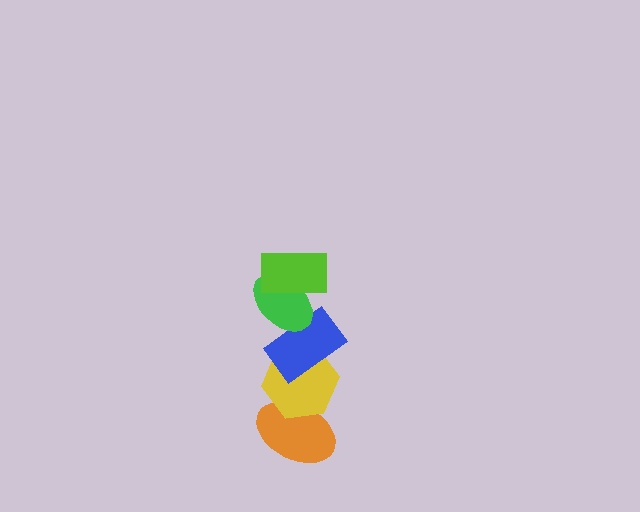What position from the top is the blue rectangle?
The blue rectangle is 3rd from the top.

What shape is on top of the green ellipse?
The lime rectangle is on top of the green ellipse.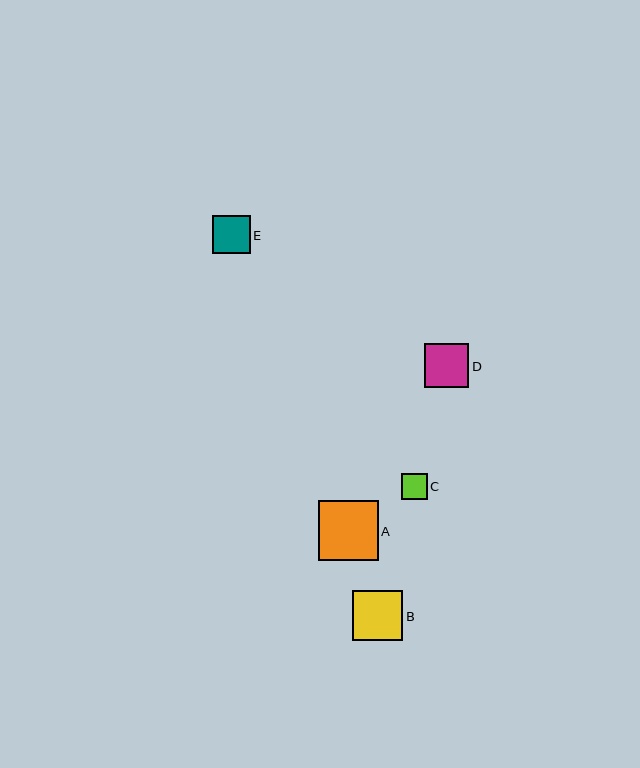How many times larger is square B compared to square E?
Square B is approximately 1.3 times the size of square E.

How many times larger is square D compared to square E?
Square D is approximately 1.2 times the size of square E.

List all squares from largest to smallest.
From largest to smallest: A, B, D, E, C.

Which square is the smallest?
Square C is the smallest with a size of approximately 25 pixels.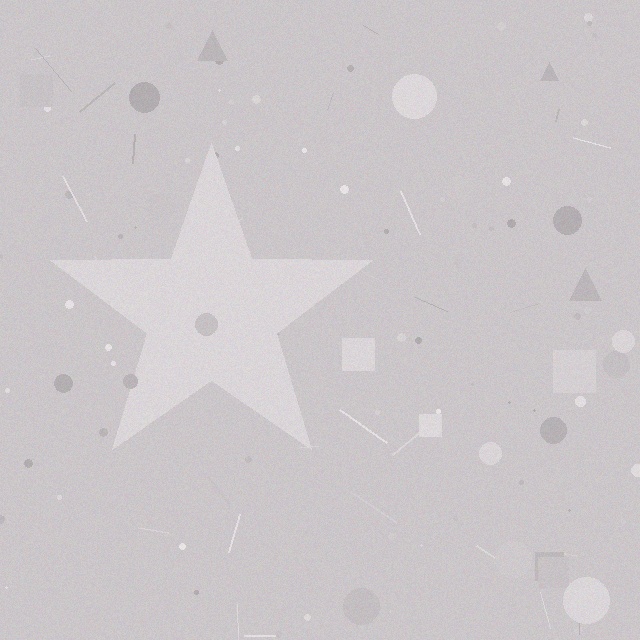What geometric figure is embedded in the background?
A star is embedded in the background.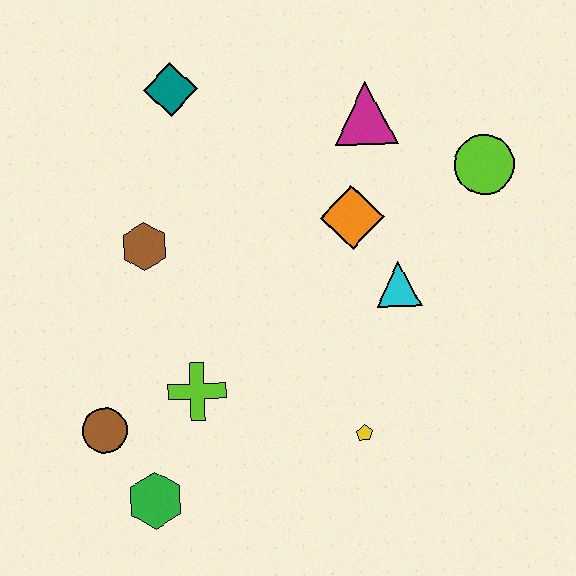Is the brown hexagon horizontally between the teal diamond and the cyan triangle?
No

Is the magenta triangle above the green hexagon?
Yes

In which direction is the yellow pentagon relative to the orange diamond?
The yellow pentagon is below the orange diamond.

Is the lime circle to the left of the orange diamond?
No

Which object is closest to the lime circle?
The magenta triangle is closest to the lime circle.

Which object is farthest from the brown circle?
The lime circle is farthest from the brown circle.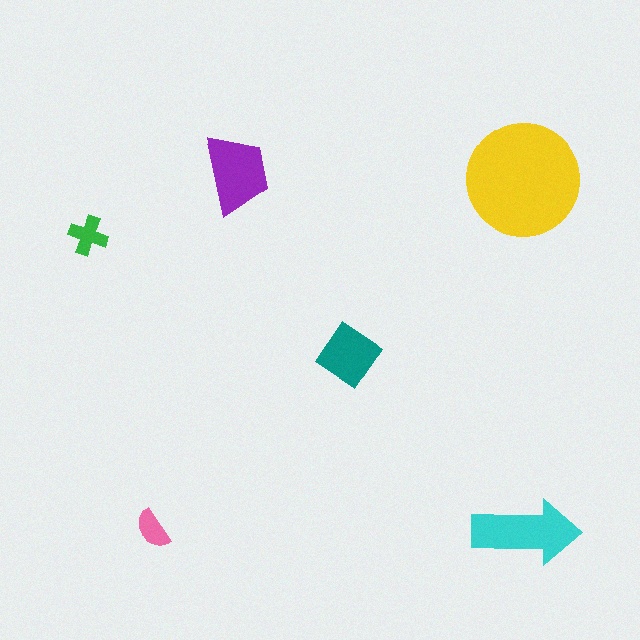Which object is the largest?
The yellow circle.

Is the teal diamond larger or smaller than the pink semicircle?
Larger.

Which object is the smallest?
The pink semicircle.